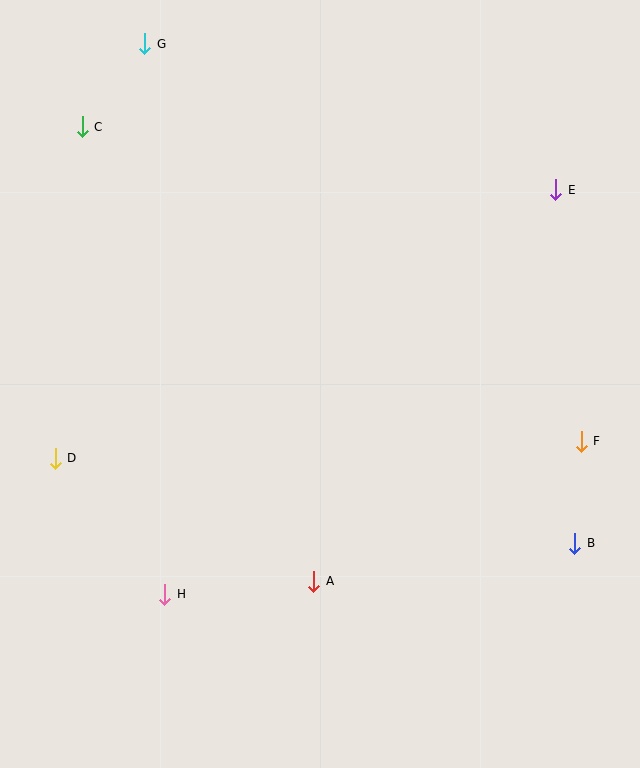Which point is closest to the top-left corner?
Point C is closest to the top-left corner.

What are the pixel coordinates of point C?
Point C is at (82, 127).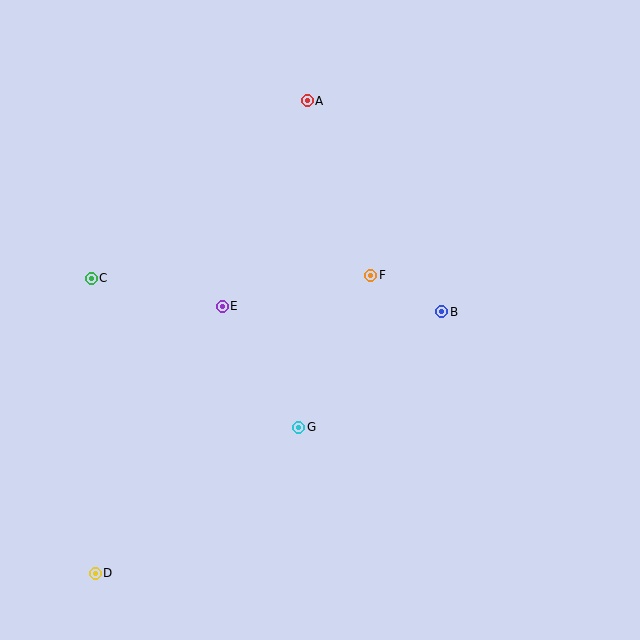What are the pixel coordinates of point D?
Point D is at (95, 573).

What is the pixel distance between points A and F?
The distance between A and F is 186 pixels.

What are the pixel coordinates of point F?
Point F is at (371, 275).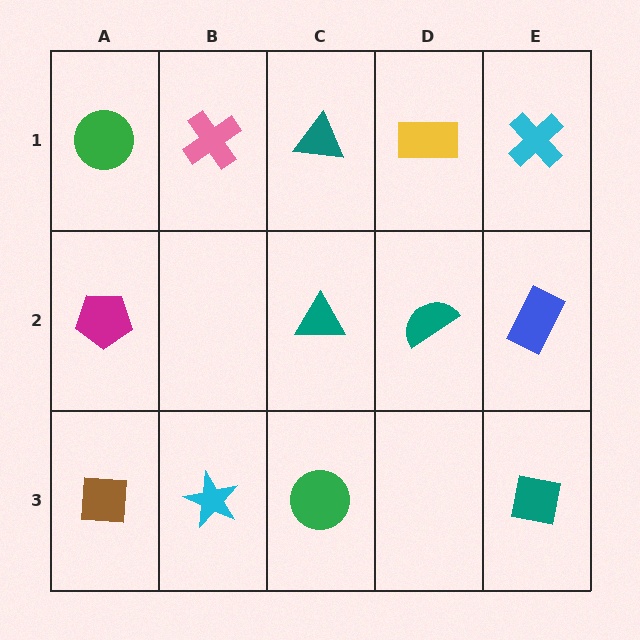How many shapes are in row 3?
4 shapes.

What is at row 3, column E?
A teal square.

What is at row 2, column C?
A teal triangle.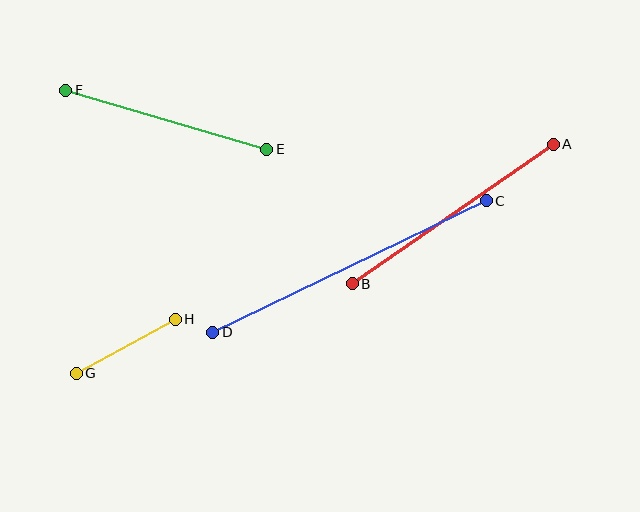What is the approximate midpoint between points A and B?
The midpoint is at approximately (453, 214) pixels.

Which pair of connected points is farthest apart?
Points C and D are farthest apart.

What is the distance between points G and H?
The distance is approximately 113 pixels.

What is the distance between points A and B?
The distance is approximately 244 pixels.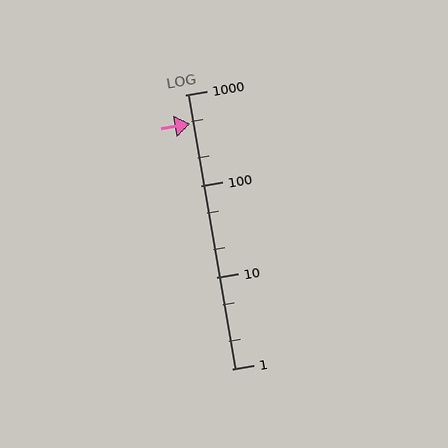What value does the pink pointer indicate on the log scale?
The pointer indicates approximately 480.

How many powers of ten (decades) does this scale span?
The scale spans 3 decades, from 1 to 1000.